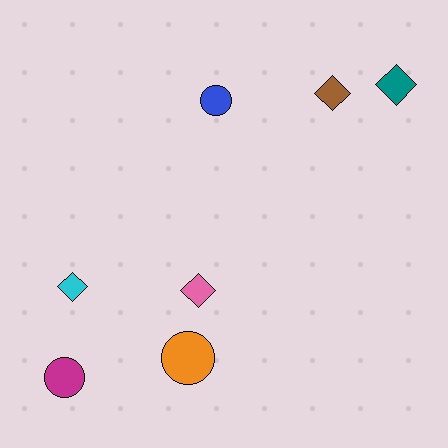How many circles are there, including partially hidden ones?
There are 3 circles.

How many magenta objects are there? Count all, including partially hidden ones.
There is 1 magenta object.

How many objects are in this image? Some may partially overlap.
There are 7 objects.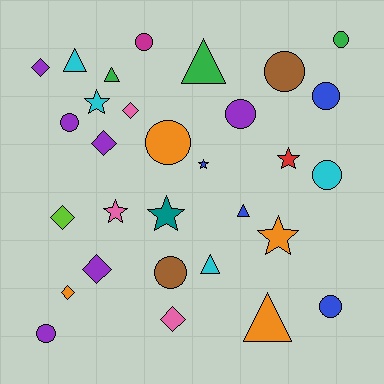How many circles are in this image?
There are 11 circles.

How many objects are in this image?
There are 30 objects.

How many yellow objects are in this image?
There are no yellow objects.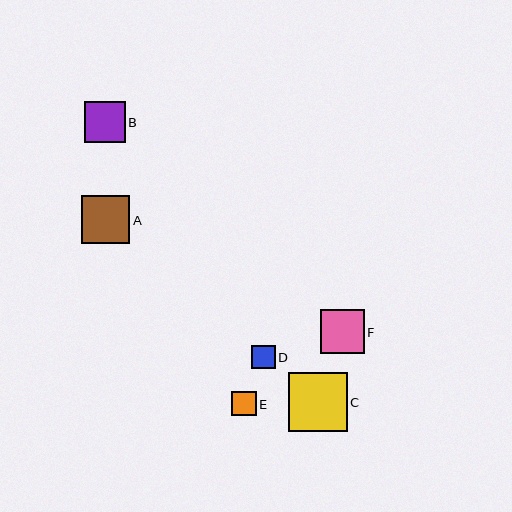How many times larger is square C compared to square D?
Square C is approximately 2.5 times the size of square D.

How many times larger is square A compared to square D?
Square A is approximately 2.0 times the size of square D.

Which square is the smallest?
Square D is the smallest with a size of approximately 23 pixels.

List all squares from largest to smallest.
From largest to smallest: C, A, F, B, E, D.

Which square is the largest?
Square C is the largest with a size of approximately 59 pixels.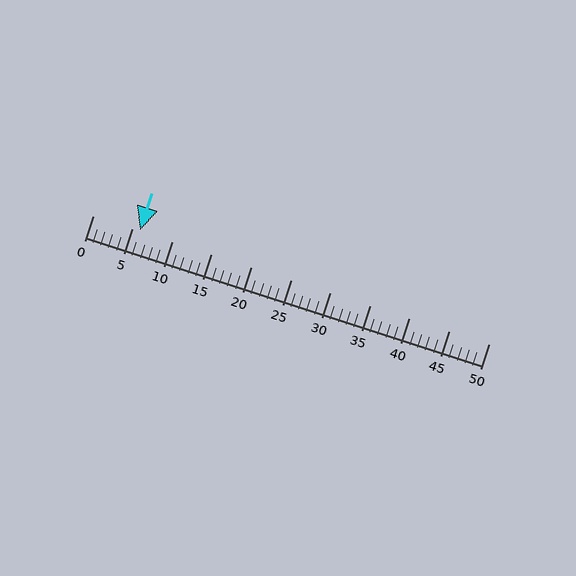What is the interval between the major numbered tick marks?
The major tick marks are spaced 5 units apart.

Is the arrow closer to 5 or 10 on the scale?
The arrow is closer to 5.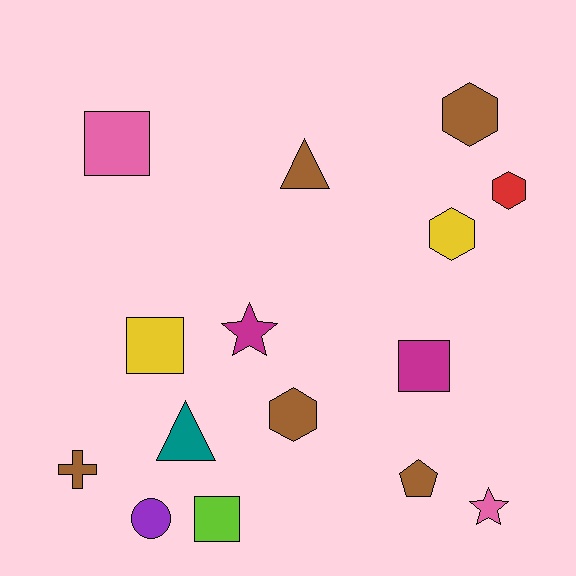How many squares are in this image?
There are 4 squares.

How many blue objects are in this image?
There are no blue objects.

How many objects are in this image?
There are 15 objects.